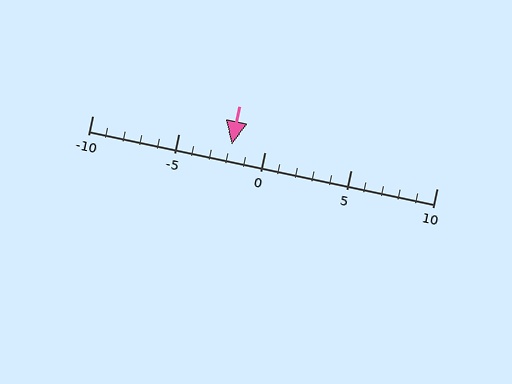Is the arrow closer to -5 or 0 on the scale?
The arrow is closer to 0.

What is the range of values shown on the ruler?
The ruler shows values from -10 to 10.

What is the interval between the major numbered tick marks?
The major tick marks are spaced 5 units apart.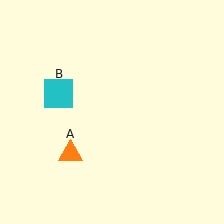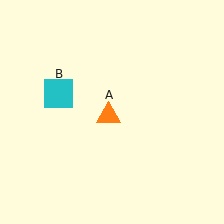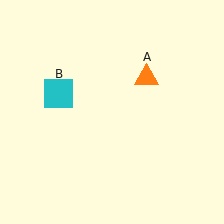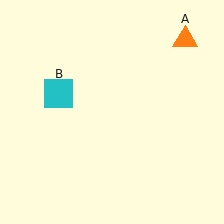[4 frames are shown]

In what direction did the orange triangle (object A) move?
The orange triangle (object A) moved up and to the right.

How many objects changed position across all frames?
1 object changed position: orange triangle (object A).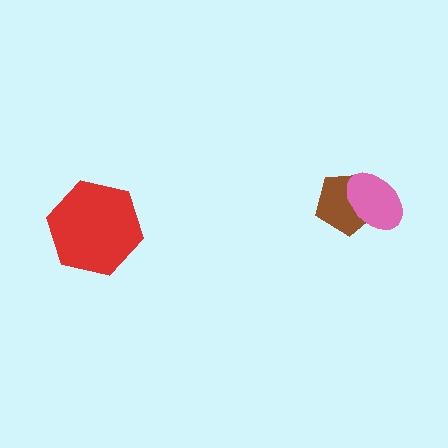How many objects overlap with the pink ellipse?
1 object overlaps with the pink ellipse.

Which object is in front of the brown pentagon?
The pink ellipse is in front of the brown pentagon.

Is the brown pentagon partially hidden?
Yes, it is partially covered by another shape.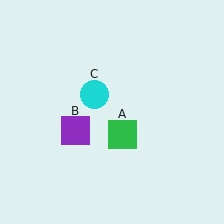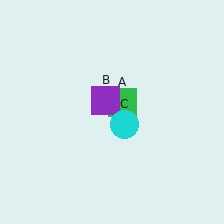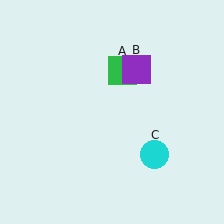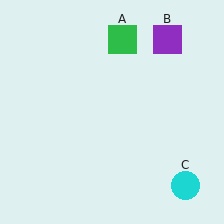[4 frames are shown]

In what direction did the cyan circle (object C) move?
The cyan circle (object C) moved down and to the right.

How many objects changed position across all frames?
3 objects changed position: green square (object A), purple square (object B), cyan circle (object C).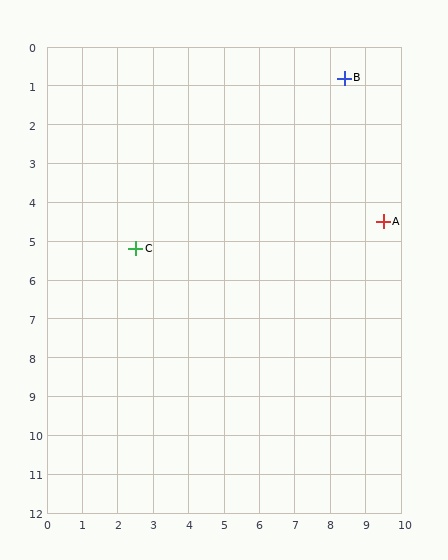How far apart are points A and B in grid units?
Points A and B are about 3.9 grid units apart.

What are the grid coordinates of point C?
Point C is at approximately (2.5, 5.2).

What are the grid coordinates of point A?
Point A is at approximately (9.5, 4.5).